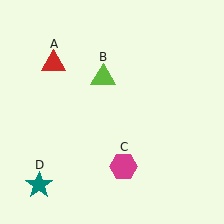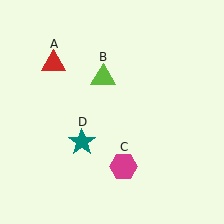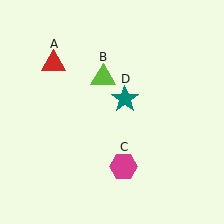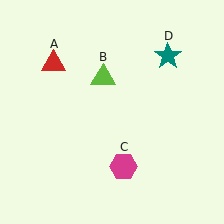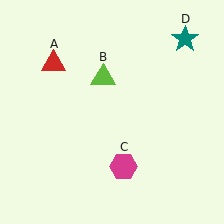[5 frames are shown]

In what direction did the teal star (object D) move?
The teal star (object D) moved up and to the right.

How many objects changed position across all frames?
1 object changed position: teal star (object D).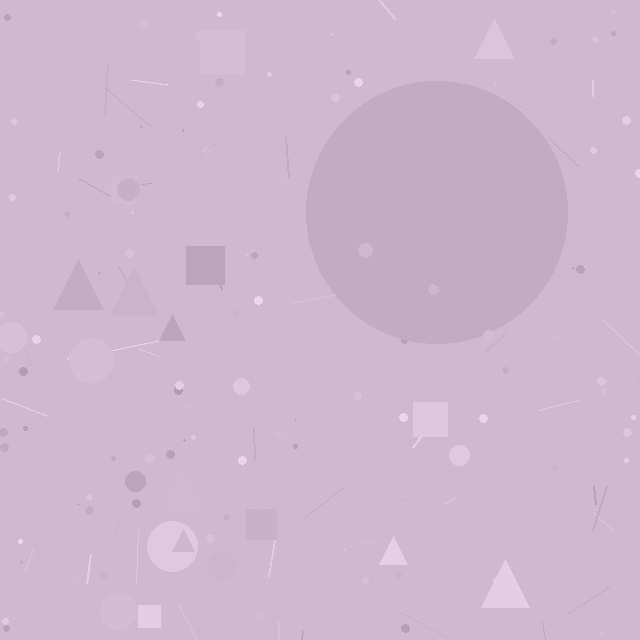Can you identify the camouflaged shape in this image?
The camouflaged shape is a circle.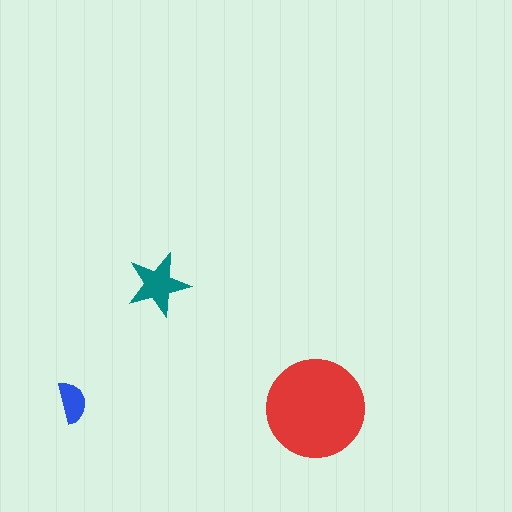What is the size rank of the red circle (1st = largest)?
1st.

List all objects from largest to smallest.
The red circle, the teal star, the blue semicircle.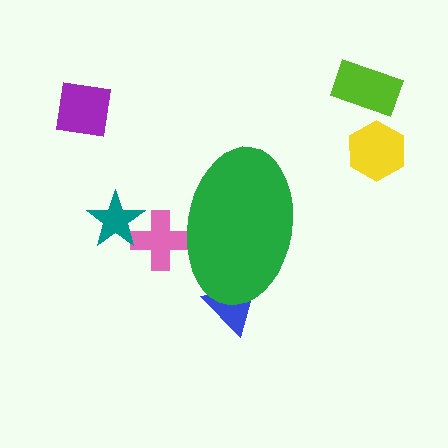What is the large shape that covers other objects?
A green ellipse.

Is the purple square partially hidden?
No, the purple square is fully visible.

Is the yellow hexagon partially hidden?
No, the yellow hexagon is fully visible.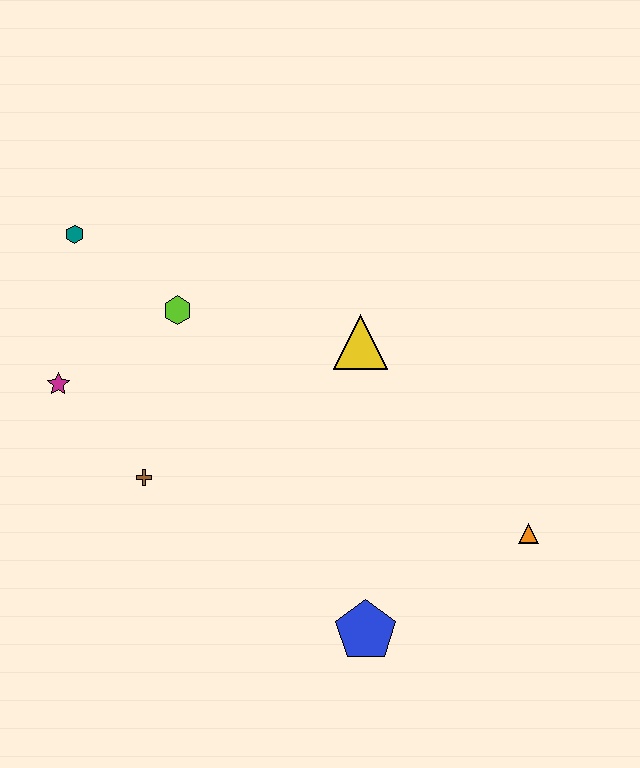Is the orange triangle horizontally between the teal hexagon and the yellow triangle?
No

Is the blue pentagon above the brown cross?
No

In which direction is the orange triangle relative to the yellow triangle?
The orange triangle is below the yellow triangle.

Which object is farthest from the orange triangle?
The teal hexagon is farthest from the orange triangle.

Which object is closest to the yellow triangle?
The lime hexagon is closest to the yellow triangle.